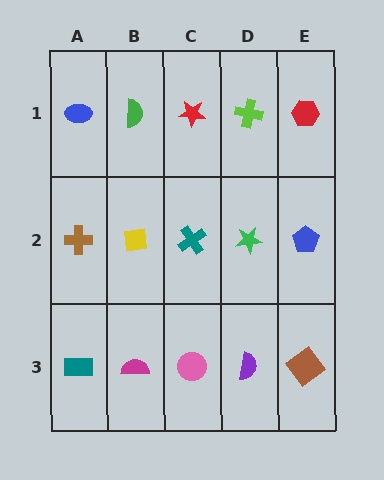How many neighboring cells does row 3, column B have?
3.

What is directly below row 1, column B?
A yellow square.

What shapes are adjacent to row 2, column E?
A red hexagon (row 1, column E), a brown diamond (row 3, column E), a green star (row 2, column D).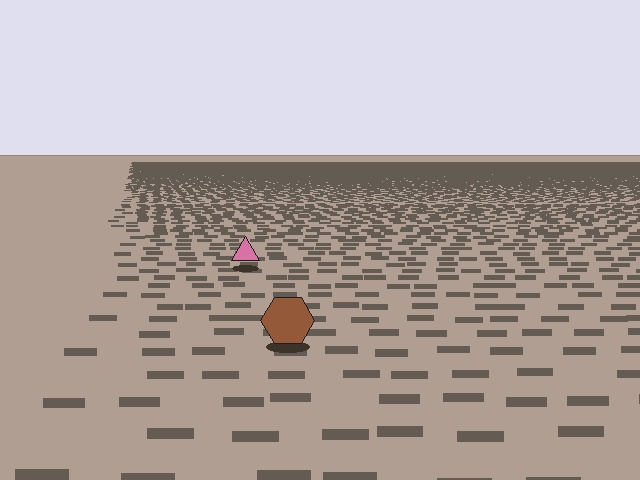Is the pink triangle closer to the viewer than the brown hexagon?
No. The brown hexagon is closer — you can tell from the texture gradient: the ground texture is coarser near it.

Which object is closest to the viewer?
The brown hexagon is closest. The texture marks near it are larger and more spread out.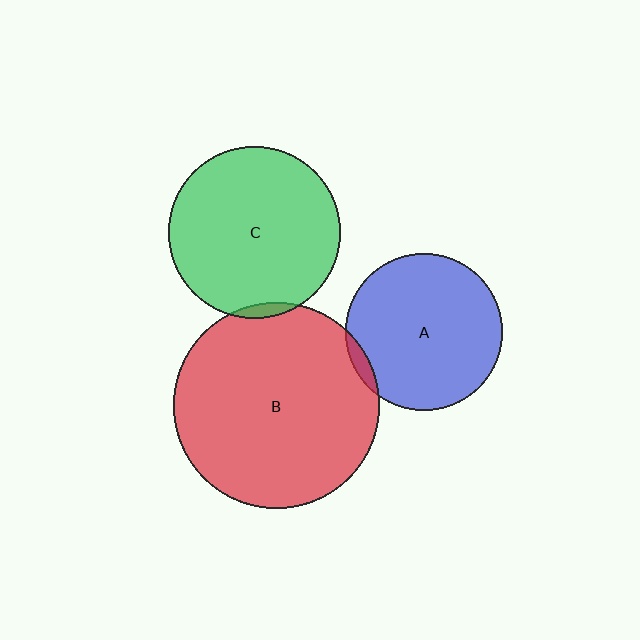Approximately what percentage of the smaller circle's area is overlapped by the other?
Approximately 5%.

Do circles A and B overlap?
Yes.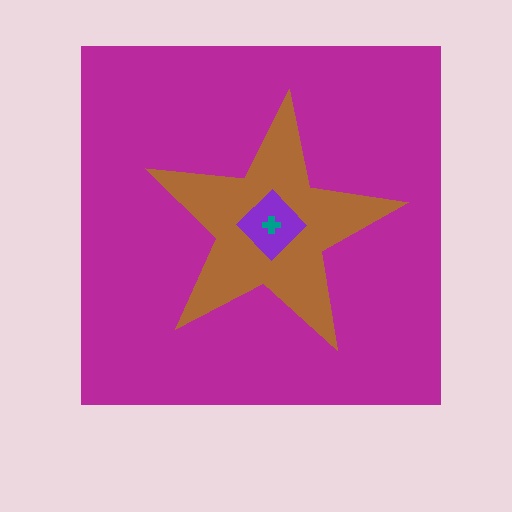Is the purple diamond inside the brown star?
Yes.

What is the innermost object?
The teal cross.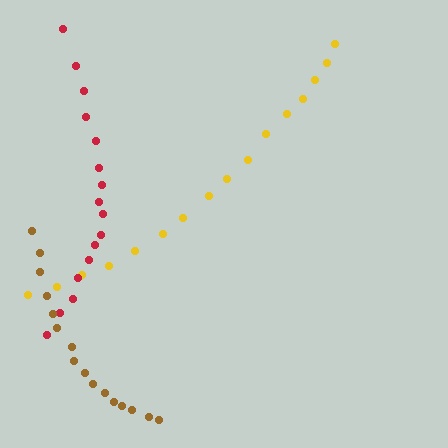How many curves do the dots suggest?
There are 3 distinct paths.